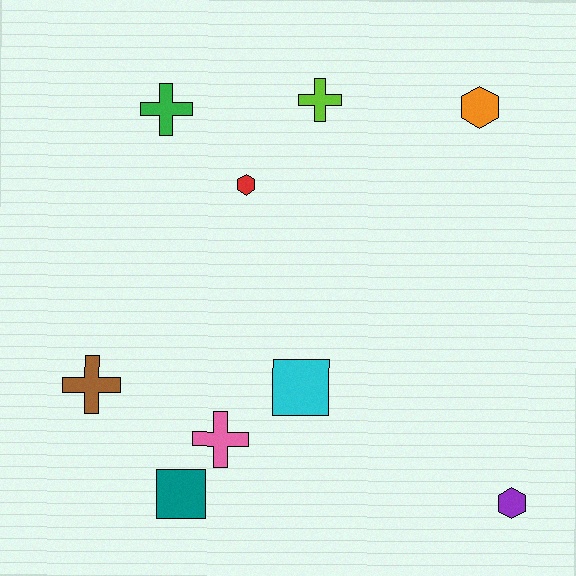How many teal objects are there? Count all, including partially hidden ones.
There is 1 teal object.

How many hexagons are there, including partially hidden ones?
There are 3 hexagons.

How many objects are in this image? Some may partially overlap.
There are 9 objects.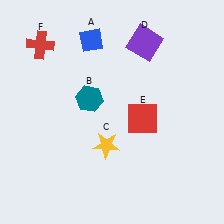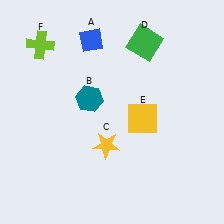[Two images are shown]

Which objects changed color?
D changed from purple to green. E changed from red to yellow. F changed from red to lime.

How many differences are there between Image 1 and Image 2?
There are 3 differences between the two images.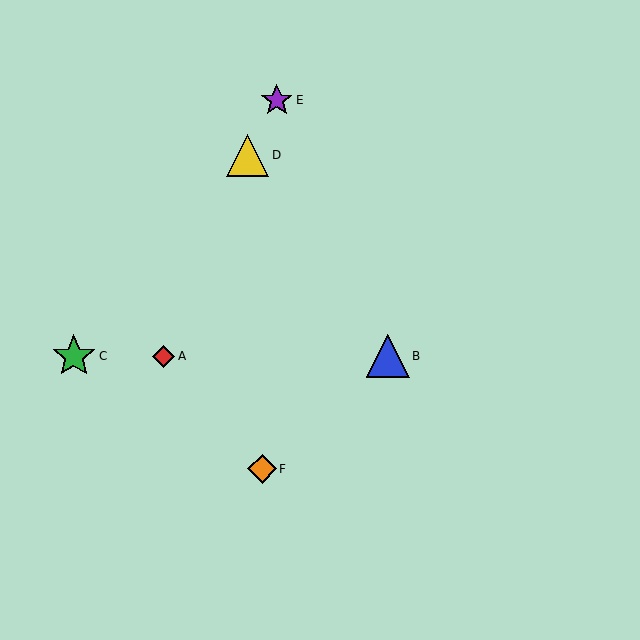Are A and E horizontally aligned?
No, A is at y≈356 and E is at y≈100.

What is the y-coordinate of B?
Object B is at y≈356.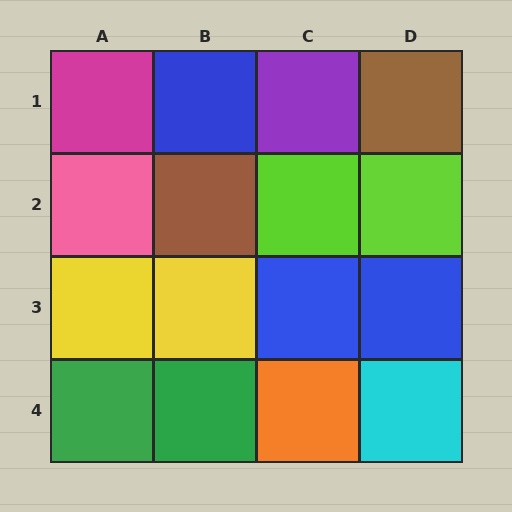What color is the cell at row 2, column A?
Pink.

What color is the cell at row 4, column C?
Orange.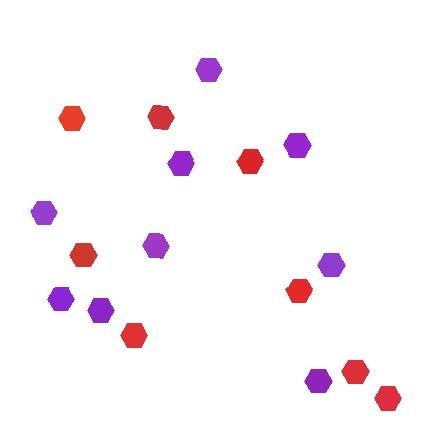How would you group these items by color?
There are 2 groups: one group of purple hexagons (9) and one group of red hexagons (8).